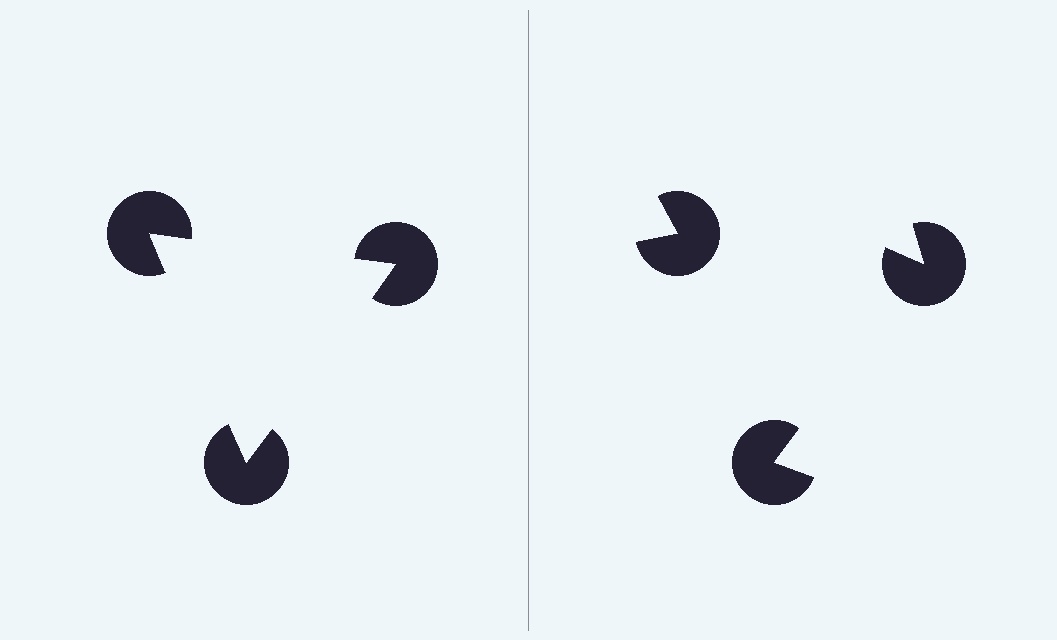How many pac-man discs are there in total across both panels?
6 — 3 on each side.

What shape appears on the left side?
An illusory triangle.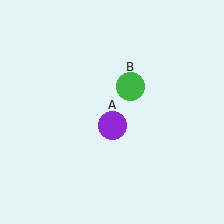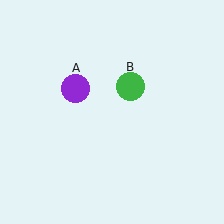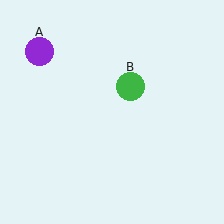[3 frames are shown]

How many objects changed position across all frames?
1 object changed position: purple circle (object A).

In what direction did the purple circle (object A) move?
The purple circle (object A) moved up and to the left.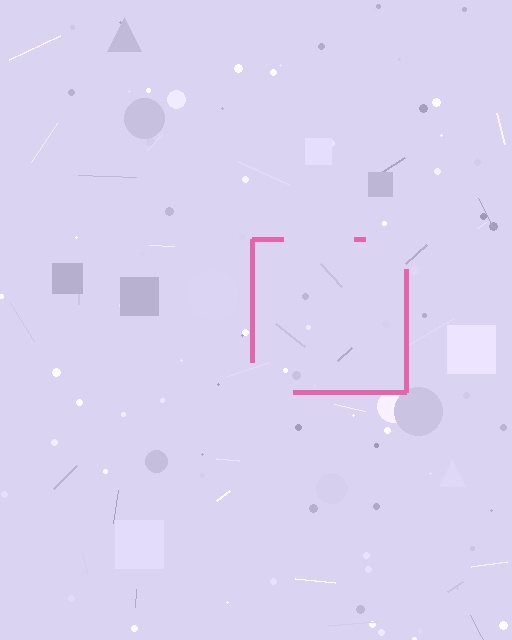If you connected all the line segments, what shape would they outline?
They would outline a square.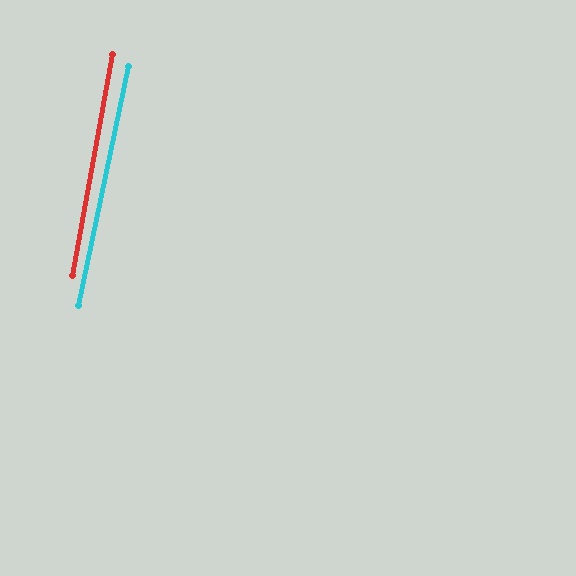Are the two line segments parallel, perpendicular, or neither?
Parallel — their directions differ by only 1.6°.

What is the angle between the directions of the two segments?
Approximately 2 degrees.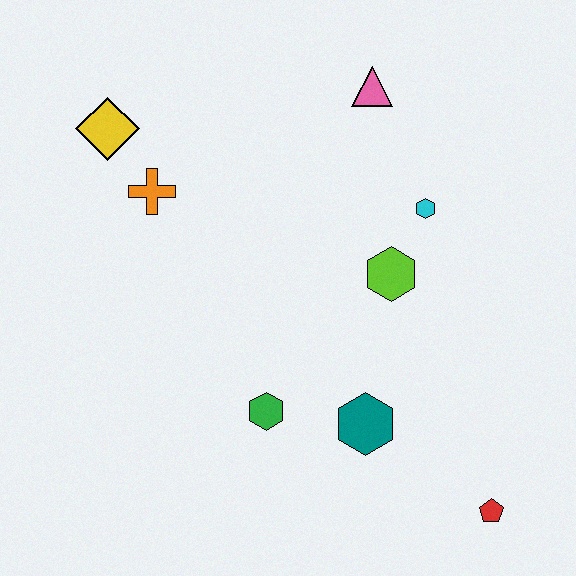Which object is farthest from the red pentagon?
The yellow diamond is farthest from the red pentagon.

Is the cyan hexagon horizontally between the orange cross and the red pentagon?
Yes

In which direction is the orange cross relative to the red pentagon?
The orange cross is to the left of the red pentagon.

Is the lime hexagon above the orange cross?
No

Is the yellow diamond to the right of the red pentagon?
No